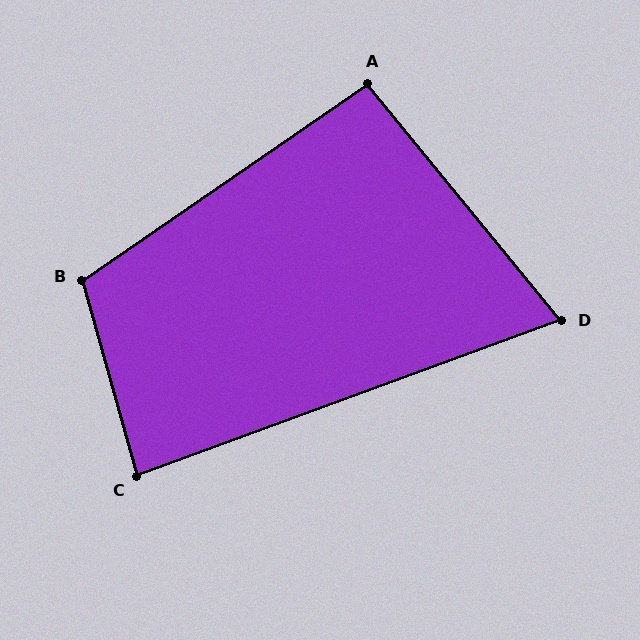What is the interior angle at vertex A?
Approximately 95 degrees (approximately right).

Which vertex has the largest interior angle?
B, at approximately 109 degrees.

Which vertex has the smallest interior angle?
D, at approximately 71 degrees.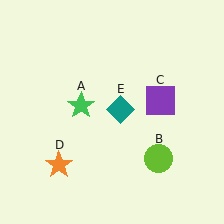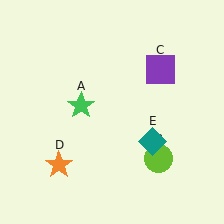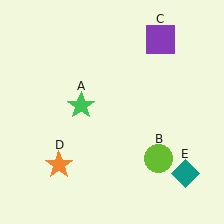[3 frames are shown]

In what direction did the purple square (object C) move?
The purple square (object C) moved up.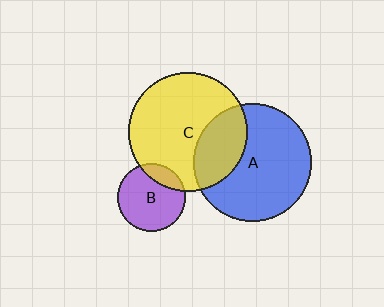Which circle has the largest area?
Circle C (yellow).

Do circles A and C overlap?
Yes.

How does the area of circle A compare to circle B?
Approximately 3.0 times.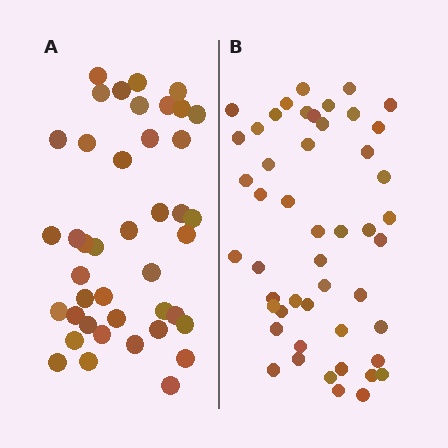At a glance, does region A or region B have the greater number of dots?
Region B (the right region) has more dots.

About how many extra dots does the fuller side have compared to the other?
Region B has roughly 8 or so more dots than region A.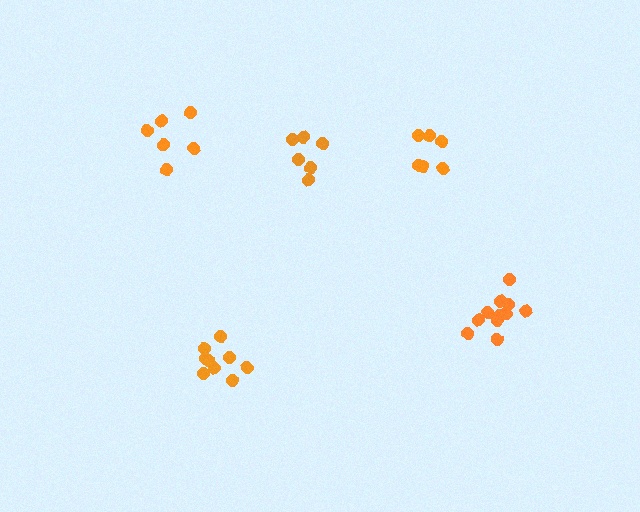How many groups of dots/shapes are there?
There are 5 groups.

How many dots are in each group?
Group 1: 9 dots, Group 2: 6 dots, Group 3: 11 dots, Group 4: 6 dots, Group 5: 6 dots (38 total).